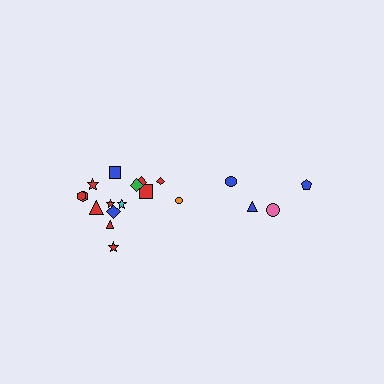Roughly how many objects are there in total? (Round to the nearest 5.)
Roughly 20 objects in total.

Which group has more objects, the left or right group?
The left group.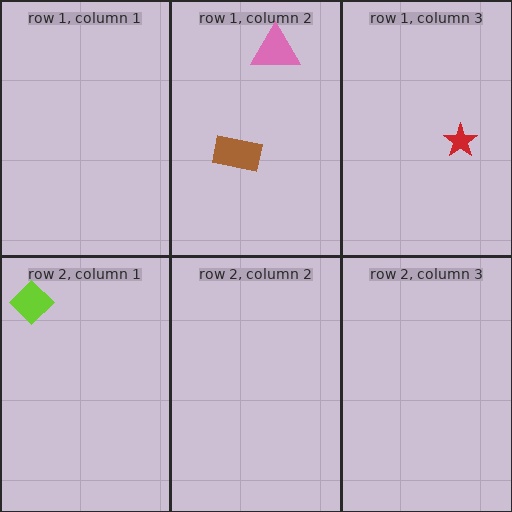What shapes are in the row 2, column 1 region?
The lime diamond.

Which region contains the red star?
The row 1, column 3 region.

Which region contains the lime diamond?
The row 2, column 1 region.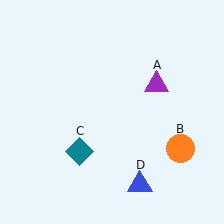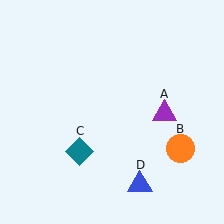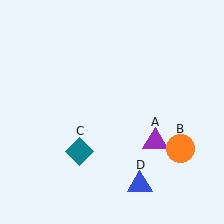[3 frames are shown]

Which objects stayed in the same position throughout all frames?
Orange circle (object B) and teal diamond (object C) and blue triangle (object D) remained stationary.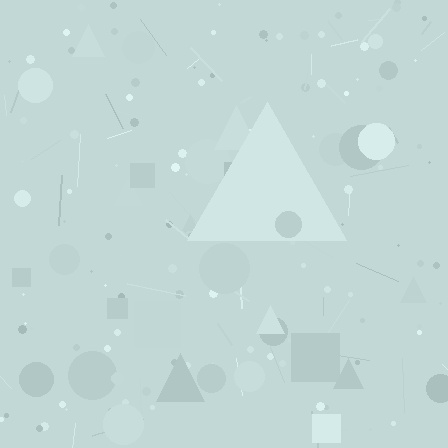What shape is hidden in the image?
A triangle is hidden in the image.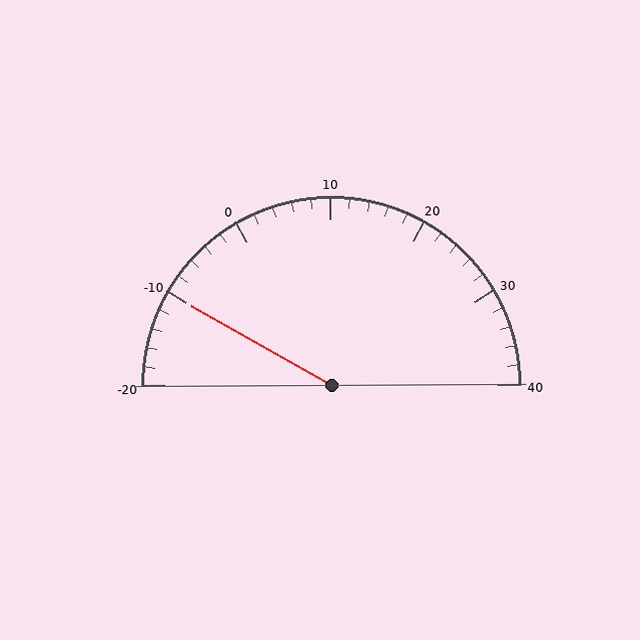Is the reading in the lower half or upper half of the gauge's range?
The reading is in the lower half of the range (-20 to 40).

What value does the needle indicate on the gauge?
The needle indicates approximately -10.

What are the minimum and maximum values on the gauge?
The gauge ranges from -20 to 40.